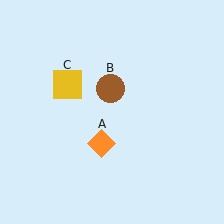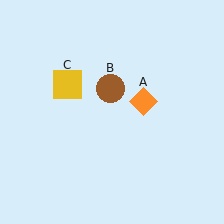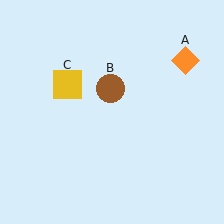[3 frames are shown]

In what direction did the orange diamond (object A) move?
The orange diamond (object A) moved up and to the right.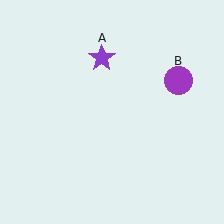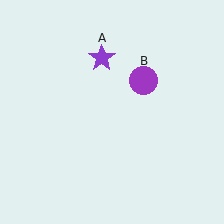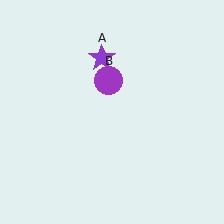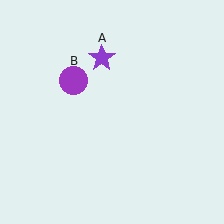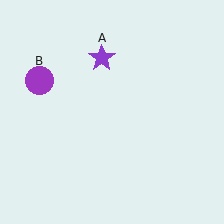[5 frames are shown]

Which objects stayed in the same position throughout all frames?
Purple star (object A) remained stationary.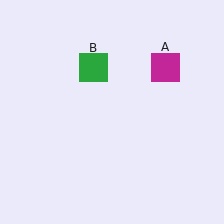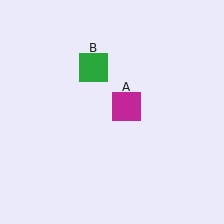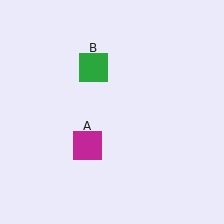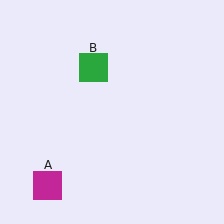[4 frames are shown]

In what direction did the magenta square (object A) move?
The magenta square (object A) moved down and to the left.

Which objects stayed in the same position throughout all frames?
Green square (object B) remained stationary.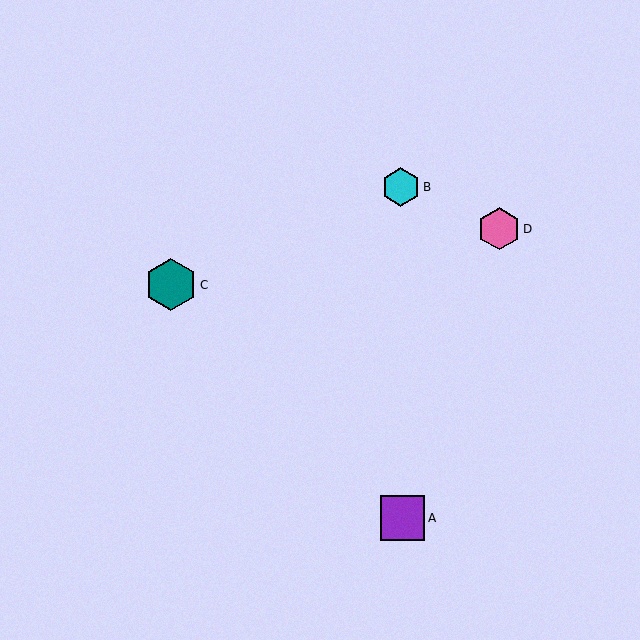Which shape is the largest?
The teal hexagon (labeled C) is the largest.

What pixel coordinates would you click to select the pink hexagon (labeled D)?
Click at (499, 229) to select the pink hexagon D.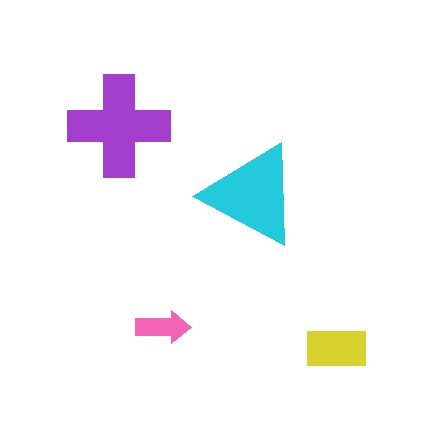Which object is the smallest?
The pink arrow.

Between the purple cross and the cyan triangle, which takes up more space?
The purple cross.